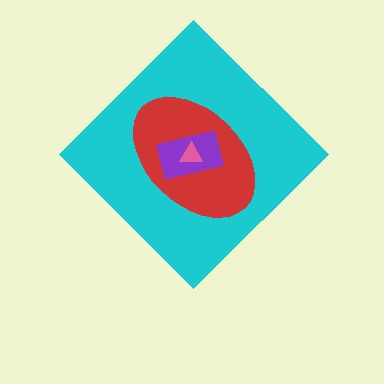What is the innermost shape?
The pink triangle.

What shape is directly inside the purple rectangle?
The pink triangle.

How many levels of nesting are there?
4.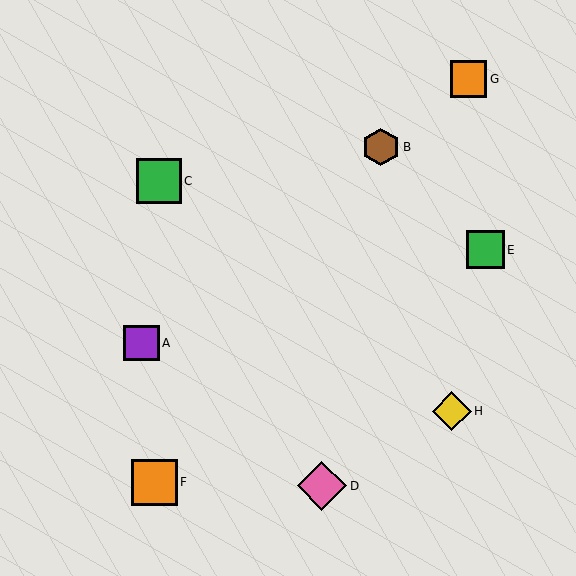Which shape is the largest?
The pink diamond (labeled D) is the largest.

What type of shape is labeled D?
Shape D is a pink diamond.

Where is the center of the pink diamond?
The center of the pink diamond is at (322, 486).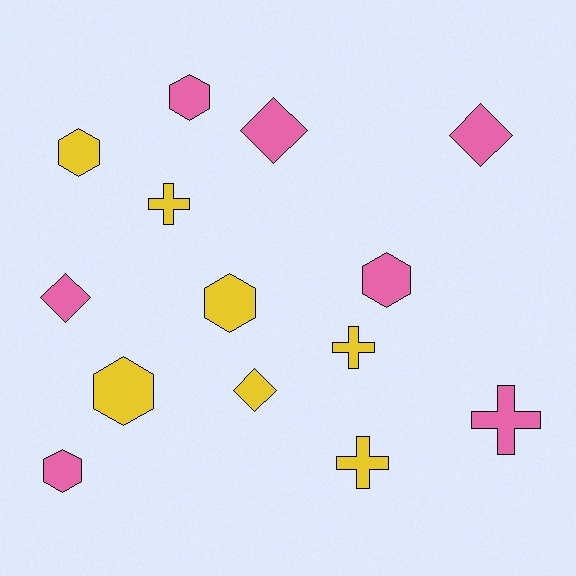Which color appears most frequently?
Pink, with 7 objects.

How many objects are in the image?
There are 14 objects.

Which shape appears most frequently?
Hexagon, with 6 objects.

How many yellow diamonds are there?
There is 1 yellow diamond.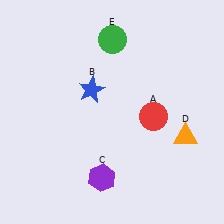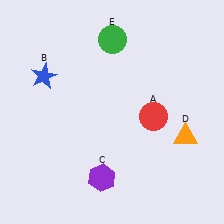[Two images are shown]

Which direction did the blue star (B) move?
The blue star (B) moved left.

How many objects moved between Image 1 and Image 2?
1 object moved between the two images.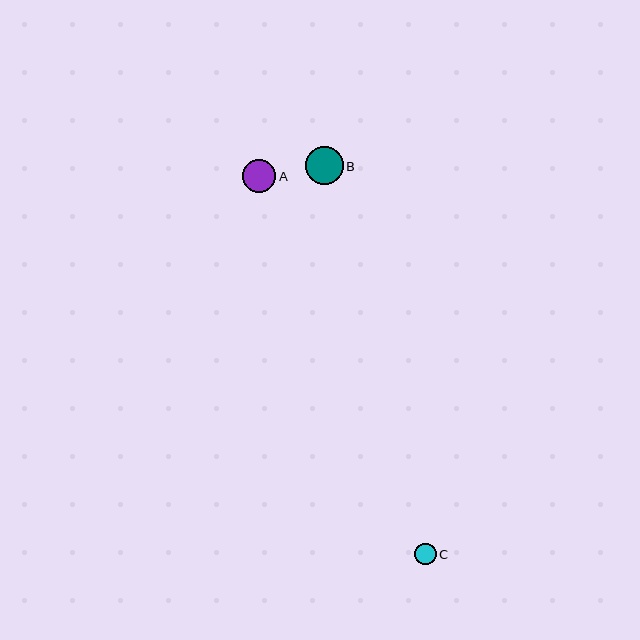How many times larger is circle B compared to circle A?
Circle B is approximately 1.2 times the size of circle A.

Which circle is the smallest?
Circle C is the smallest with a size of approximately 22 pixels.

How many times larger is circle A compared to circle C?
Circle A is approximately 1.5 times the size of circle C.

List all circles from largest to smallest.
From largest to smallest: B, A, C.